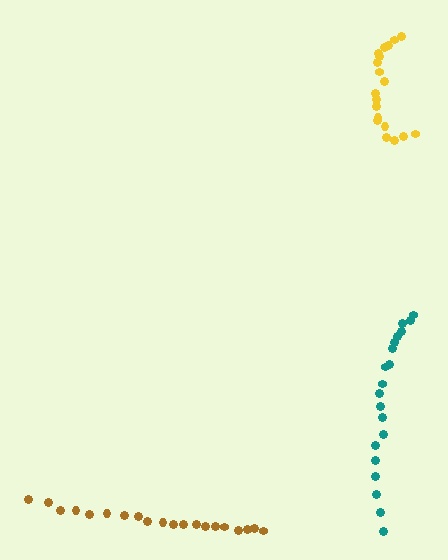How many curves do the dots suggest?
There are 3 distinct paths.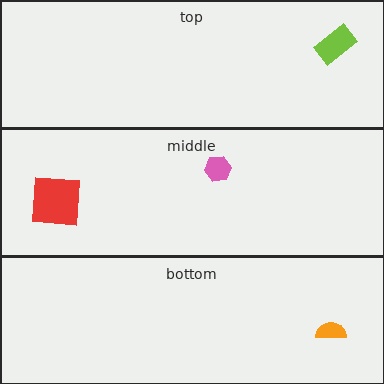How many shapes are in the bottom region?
1.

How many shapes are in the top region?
1.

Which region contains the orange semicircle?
The bottom region.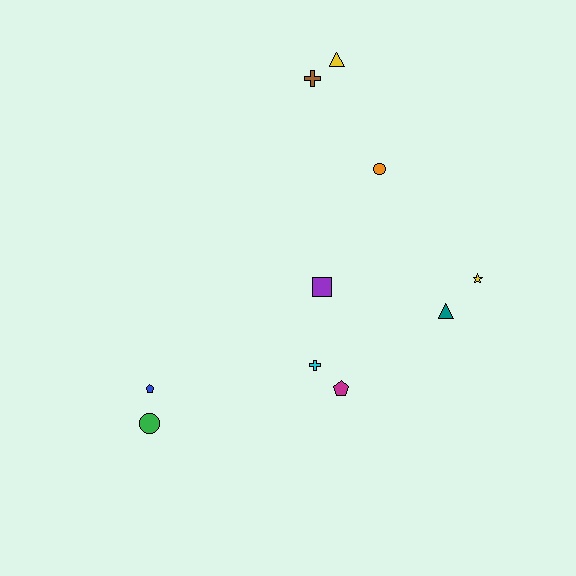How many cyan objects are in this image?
There is 1 cyan object.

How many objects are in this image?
There are 10 objects.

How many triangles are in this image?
There are 2 triangles.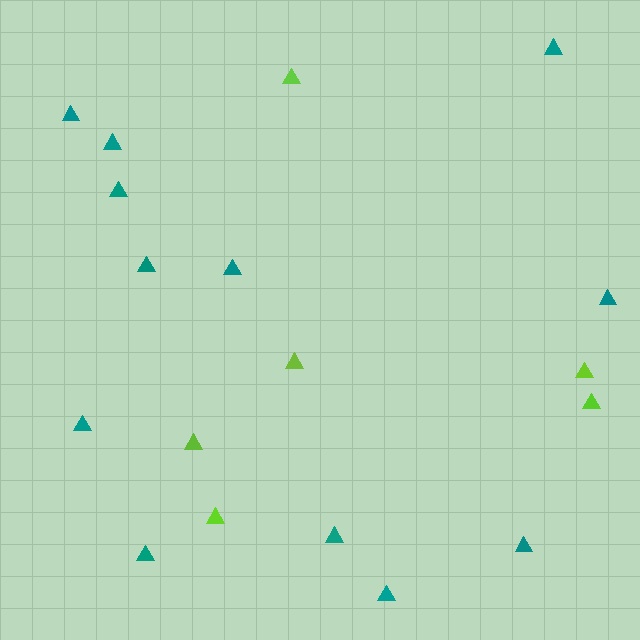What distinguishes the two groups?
There are 2 groups: one group of lime triangles (6) and one group of teal triangles (12).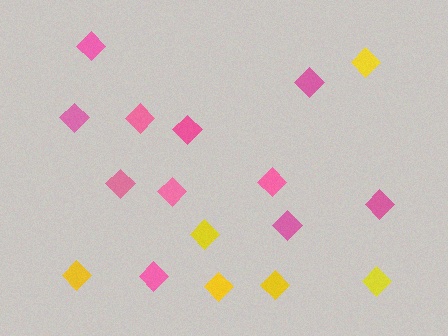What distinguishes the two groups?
There are 2 groups: one group of yellow diamonds (6) and one group of pink diamonds (11).